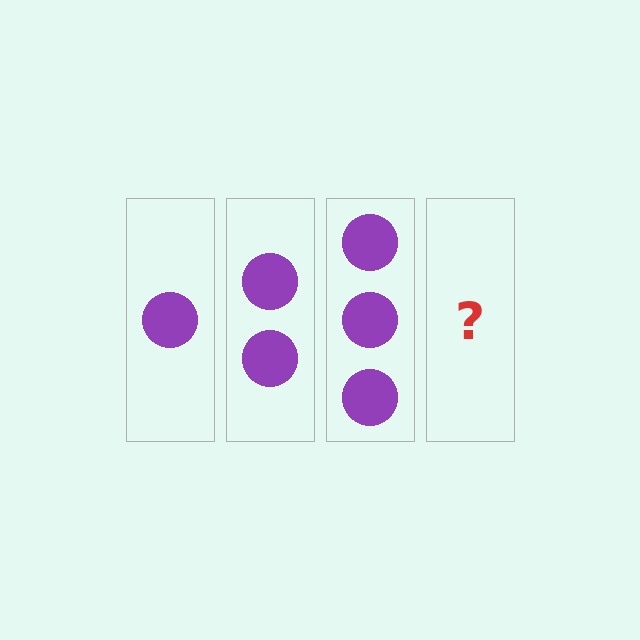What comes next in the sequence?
The next element should be 4 circles.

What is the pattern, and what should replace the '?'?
The pattern is that each step adds one more circle. The '?' should be 4 circles.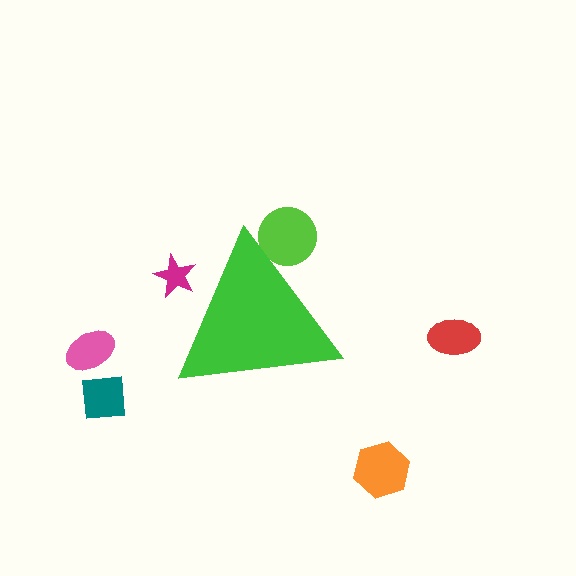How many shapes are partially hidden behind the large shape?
2 shapes are partially hidden.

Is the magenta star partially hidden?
Yes, the magenta star is partially hidden behind the green triangle.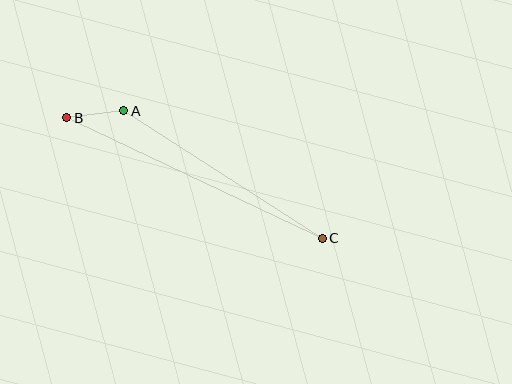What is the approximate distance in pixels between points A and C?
The distance between A and C is approximately 236 pixels.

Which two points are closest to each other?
Points A and B are closest to each other.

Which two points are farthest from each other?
Points B and C are farthest from each other.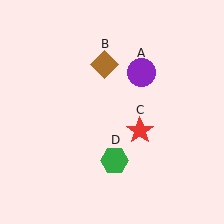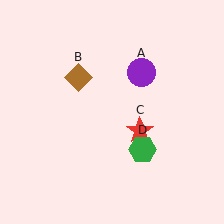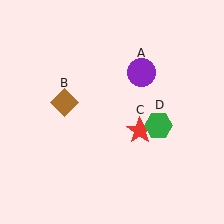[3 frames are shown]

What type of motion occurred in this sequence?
The brown diamond (object B), green hexagon (object D) rotated counterclockwise around the center of the scene.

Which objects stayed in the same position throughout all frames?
Purple circle (object A) and red star (object C) remained stationary.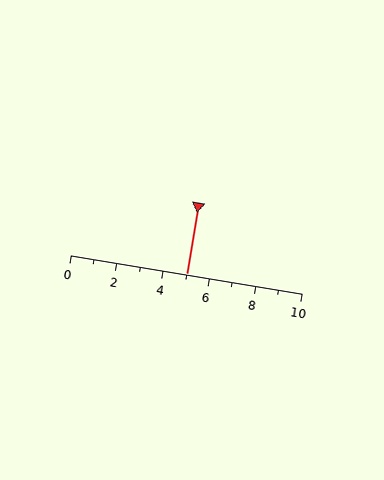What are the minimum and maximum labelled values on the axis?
The axis runs from 0 to 10.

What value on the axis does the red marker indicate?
The marker indicates approximately 5.